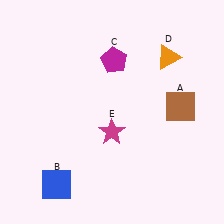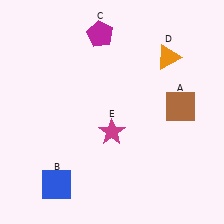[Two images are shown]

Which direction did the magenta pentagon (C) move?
The magenta pentagon (C) moved up.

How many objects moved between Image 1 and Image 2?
1 object moved between the two images.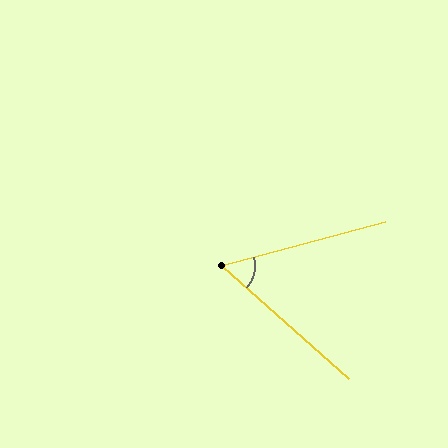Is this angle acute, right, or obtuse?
It is acute.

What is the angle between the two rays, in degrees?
Approximately 57 degrees.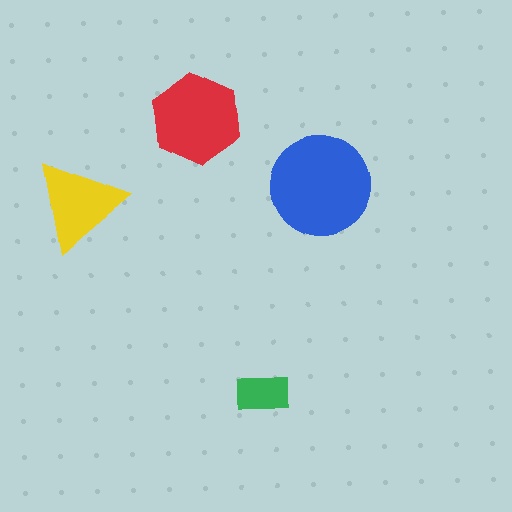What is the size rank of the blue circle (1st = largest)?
1st.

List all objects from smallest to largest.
The green rectangle, the yellow triangle, the red hexagon, the blue circle.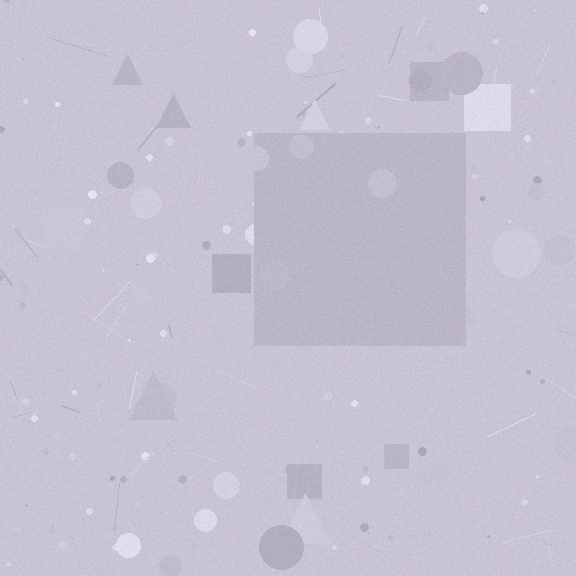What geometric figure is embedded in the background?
A square is embedded in the background.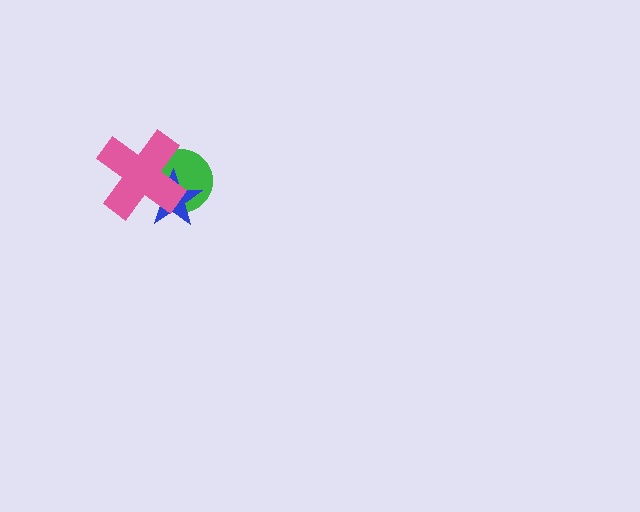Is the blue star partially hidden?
Yes, it is partially covered by another shape.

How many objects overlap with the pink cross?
2 objects overlap with the pink cross.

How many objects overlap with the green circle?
2 objects overlap with the green circle.